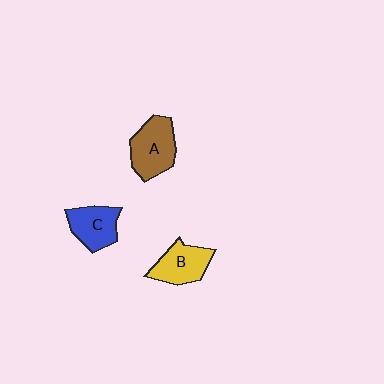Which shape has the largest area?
Shape A (brown).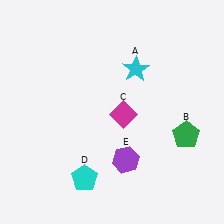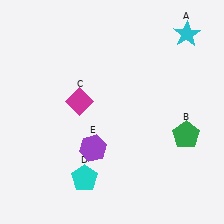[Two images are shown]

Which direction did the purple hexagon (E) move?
The purple hexagon (E) moved left.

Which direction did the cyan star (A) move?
The cyan star (A) moved right.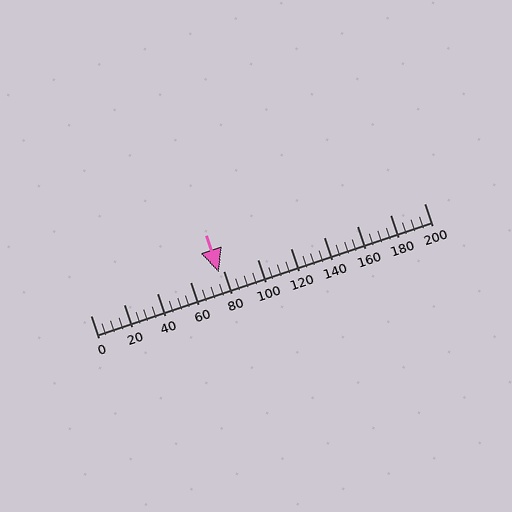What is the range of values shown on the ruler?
The ruler shows values from 0 to 200.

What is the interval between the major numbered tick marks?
The major tick marks are spaced 20 units apart.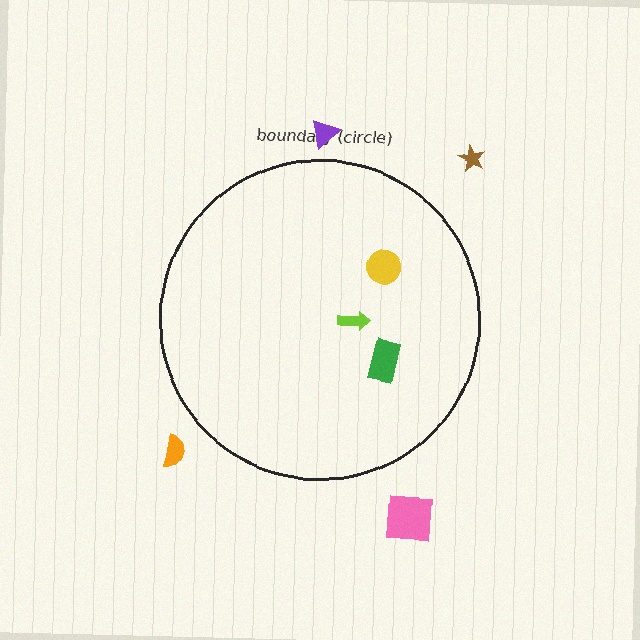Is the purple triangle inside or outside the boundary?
Outside.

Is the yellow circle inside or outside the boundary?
Inside.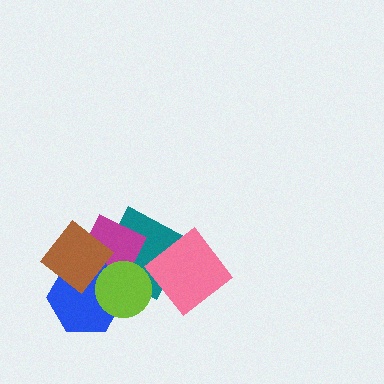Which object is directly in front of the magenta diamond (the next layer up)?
The blue hexagon is directly in front of the magenta diamond.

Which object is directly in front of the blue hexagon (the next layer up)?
The lime circle is directly in front of the blue hexagon.